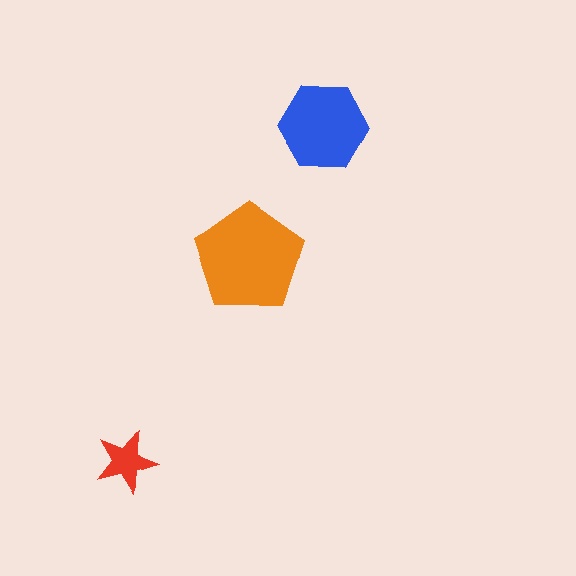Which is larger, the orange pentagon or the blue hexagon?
The orange pentagon.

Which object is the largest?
The orange pentagon.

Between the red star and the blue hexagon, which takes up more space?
The blue hexagon.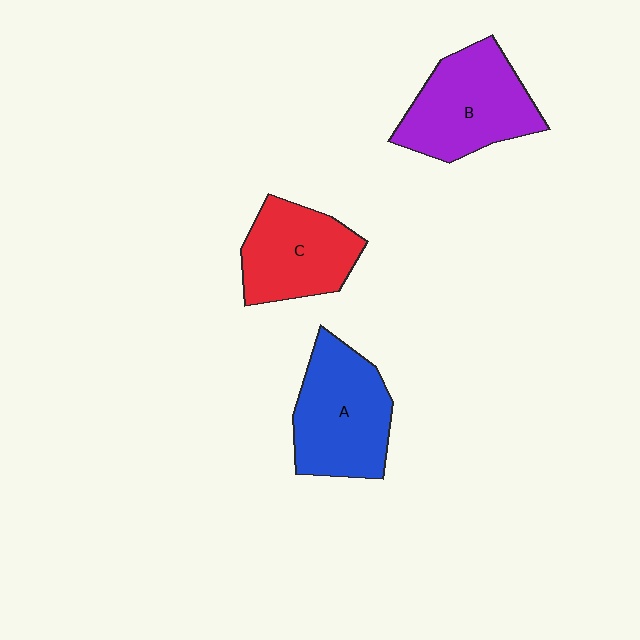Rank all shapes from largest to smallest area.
From largest to smallest: B (purple), A (blue), C (red).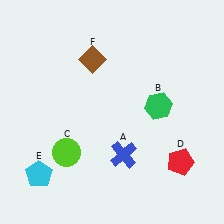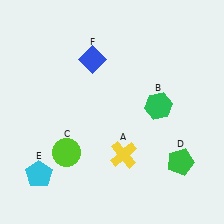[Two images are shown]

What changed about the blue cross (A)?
In Image 1, A is blue. In Image 2, it changed to yellow.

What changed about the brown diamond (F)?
In Image 1, F is brown. In Image 2, it changed to blue.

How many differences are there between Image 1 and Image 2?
There are 3 differences between the two images.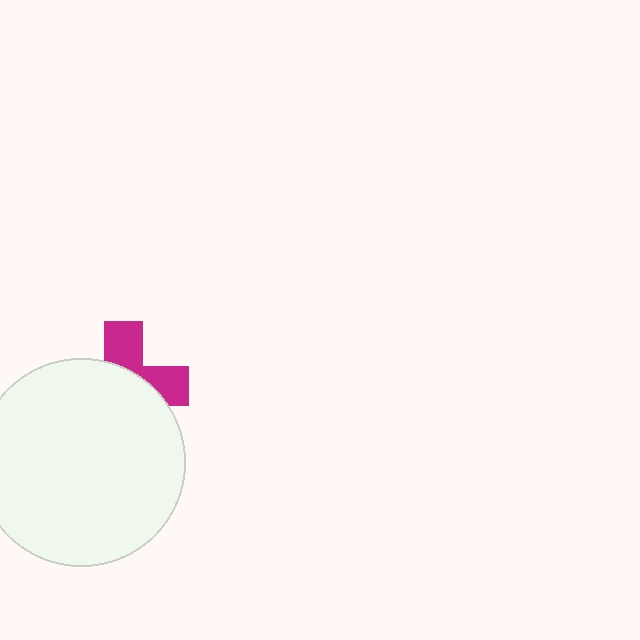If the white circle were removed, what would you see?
You would see the complete magenta cross.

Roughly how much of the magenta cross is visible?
A small part of it is visible (roughly 37%).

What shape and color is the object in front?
The object in front is a white circle.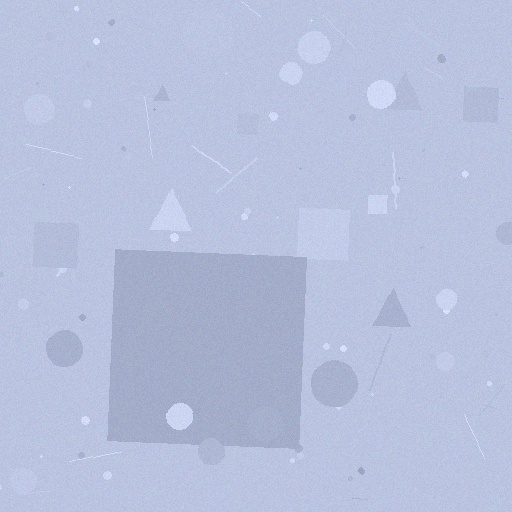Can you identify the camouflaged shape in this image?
The camouflaged shape is a square.